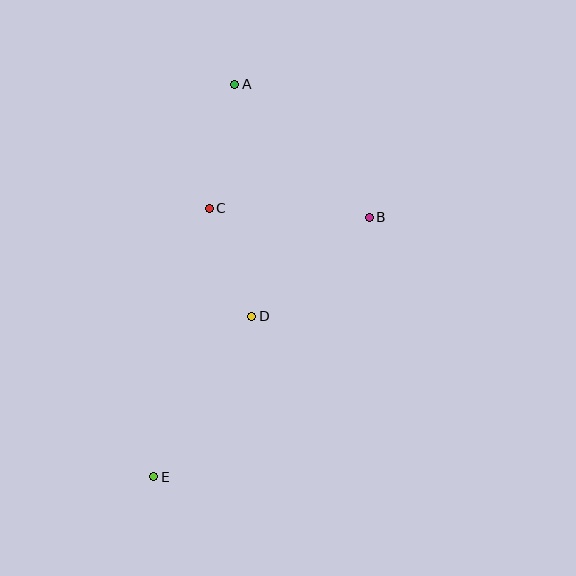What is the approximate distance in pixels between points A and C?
The distance between A and C is approximately 127 pixels.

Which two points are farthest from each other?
Points A and E are farthest from each other.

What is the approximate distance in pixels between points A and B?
The distance between A and B is approximately 189 pixels.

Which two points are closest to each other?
Points C and D are closest to each other.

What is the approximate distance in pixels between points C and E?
The distance between C and E is approximately 274 pixels.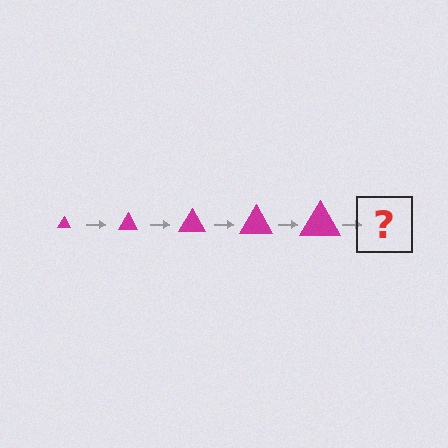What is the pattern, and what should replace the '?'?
The pattern is that the triangle gets progressively larger each step. The '?' should be a magenta triangle, larger than the previous one.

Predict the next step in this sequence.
The next step is a magenta triangle, larger than the previous one.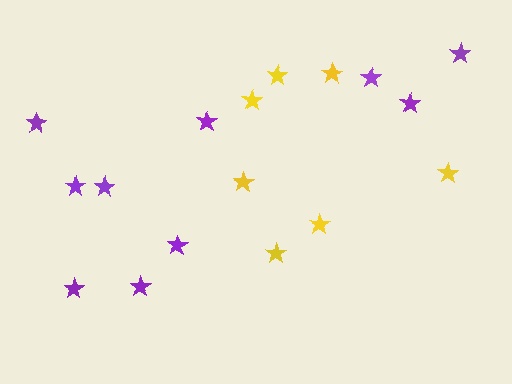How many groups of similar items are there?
There are 2 groups: one group of yellow stars (7) and one group of purple stars (10).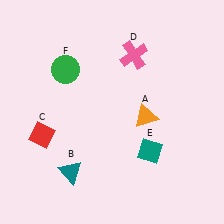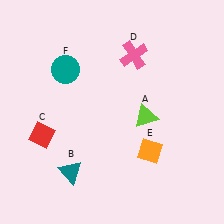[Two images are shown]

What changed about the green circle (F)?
In Image 1, F is green. In Image 2, it changed to teal.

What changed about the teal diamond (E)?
In Image 1, E is teal. In Image 2, it changed to orange.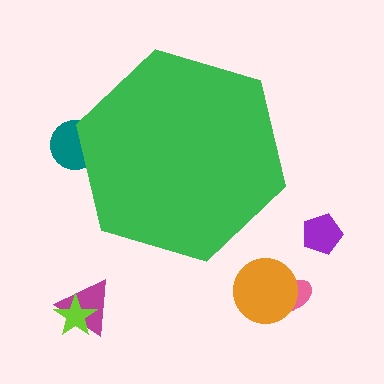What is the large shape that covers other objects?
A green hexagon.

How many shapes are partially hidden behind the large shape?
1 shape is partially hidden.